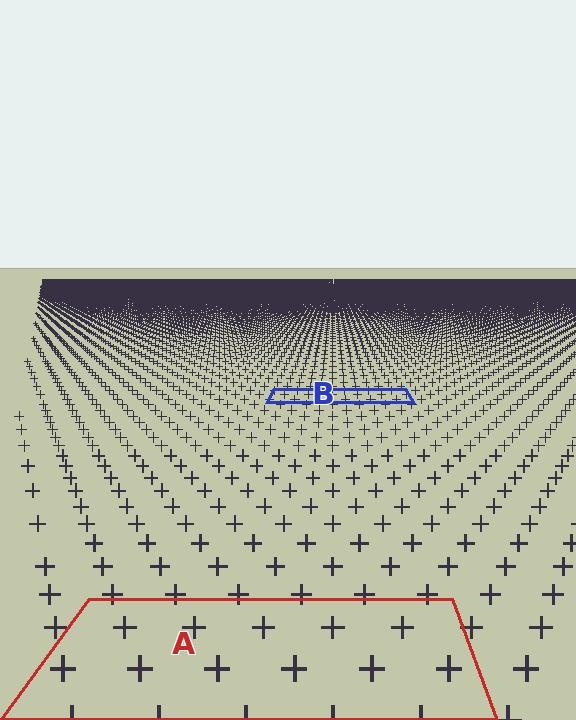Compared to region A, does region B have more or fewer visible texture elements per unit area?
Region B has more texture elements per unit area — they are packed more densely because it is farther away.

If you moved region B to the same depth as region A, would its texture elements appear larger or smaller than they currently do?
They would appear larger. At a closer depth, the same texture elements are projected at a bigger on-screen size.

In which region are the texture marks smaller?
The texture marks are smaller in region B, because it is farther away.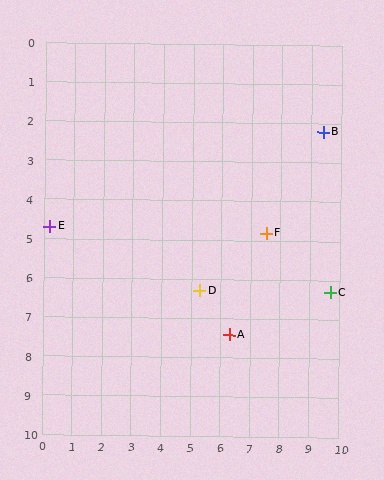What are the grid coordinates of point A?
Point A is at approximately (6.3, 7.4).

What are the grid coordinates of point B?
Point B is at approximately (9.4, 2.2).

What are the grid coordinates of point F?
Point F is at approximately (7.5, 4.8).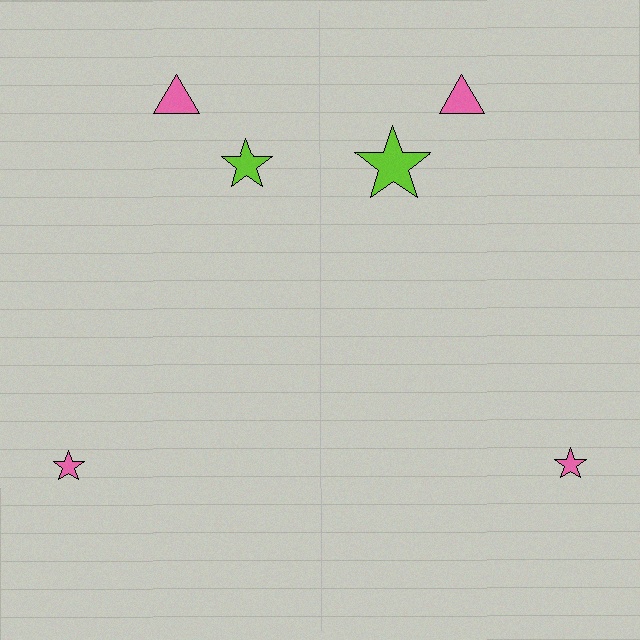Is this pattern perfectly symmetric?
No, the pattern is not perfectly symmetric. The lime star on the right side has a different size than its mirror counterpart.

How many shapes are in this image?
There are 6 shapes in this image.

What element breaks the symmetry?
The lime star on the right side has a different size than its mirror counterpart.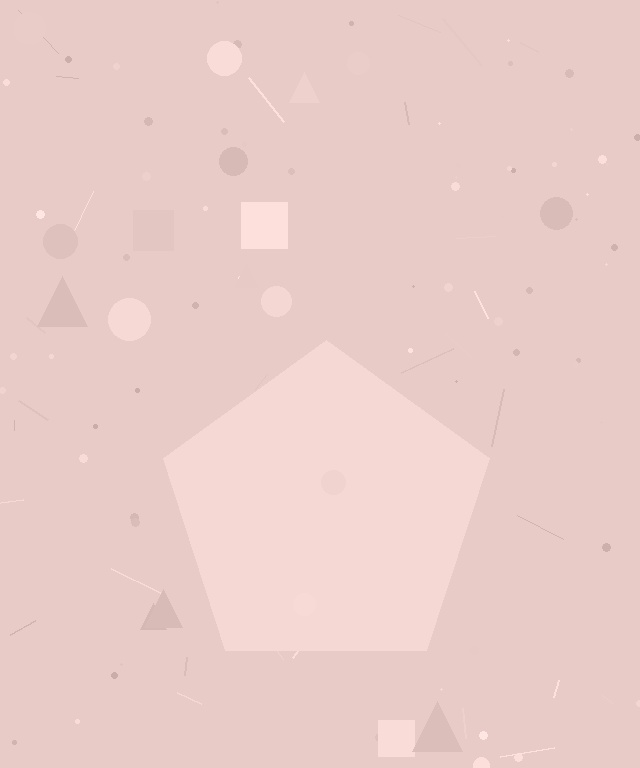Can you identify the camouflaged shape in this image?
The camouflaged shape is a pentagon.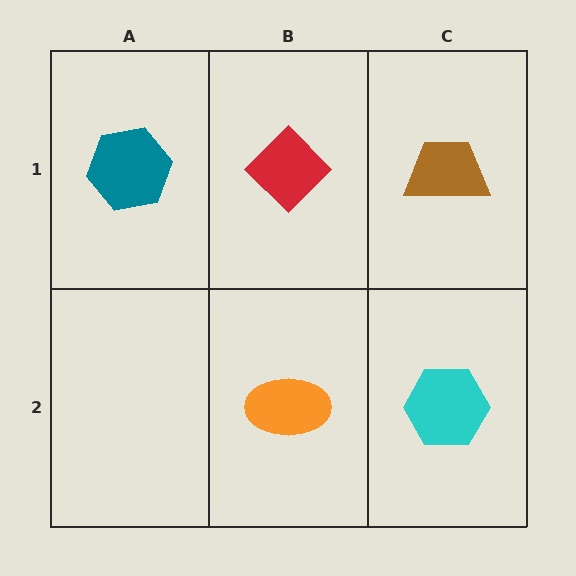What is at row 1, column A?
A teal hexagon.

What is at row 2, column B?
An orange ellipse.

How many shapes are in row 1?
3 shapes.